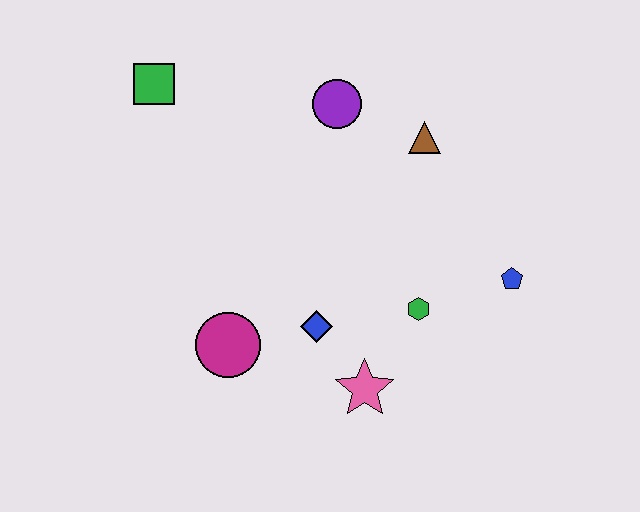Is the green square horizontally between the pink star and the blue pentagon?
No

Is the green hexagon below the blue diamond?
No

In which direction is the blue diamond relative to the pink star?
The blue diamond is above the pink star.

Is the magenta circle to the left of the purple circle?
Yes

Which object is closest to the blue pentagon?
The green hexagon is closest to the blue pentagon.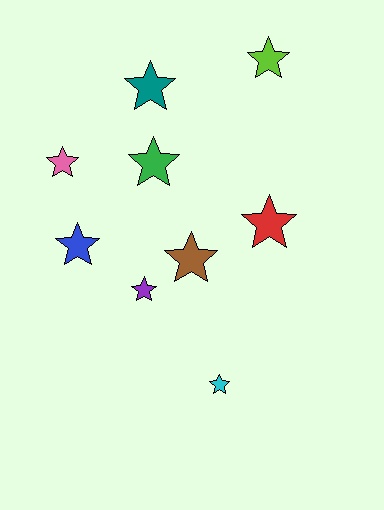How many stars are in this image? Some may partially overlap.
There are 9 stars.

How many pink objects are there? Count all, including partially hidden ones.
There is 1 pink object.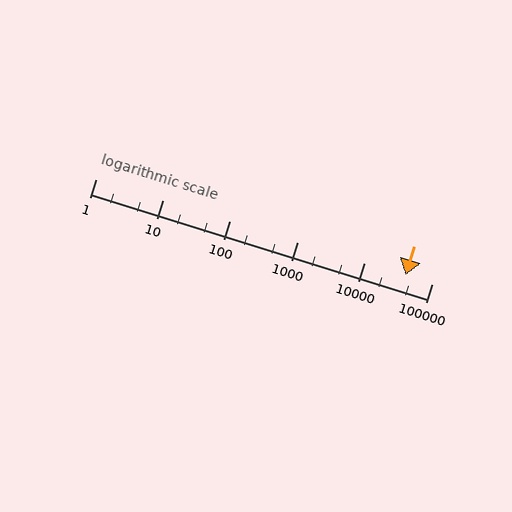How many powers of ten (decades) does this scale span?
The scale spans 5 decades, from 1 to 100000.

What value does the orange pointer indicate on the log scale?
The pointer indicates approximately 41000.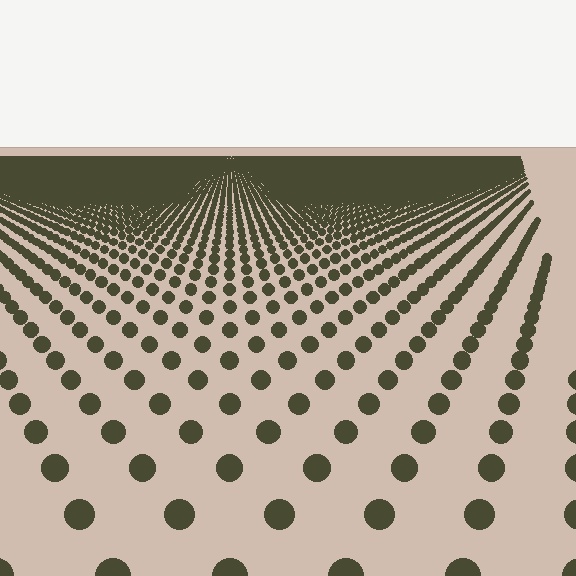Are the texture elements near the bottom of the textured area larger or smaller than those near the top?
Larger. Near the bottom, elements are closer to the viewer and appear at a bigger on-screen size.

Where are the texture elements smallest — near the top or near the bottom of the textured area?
Near the top.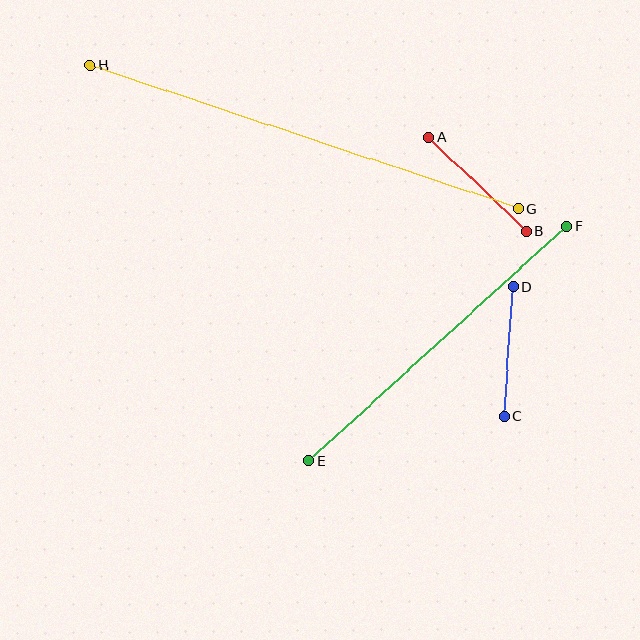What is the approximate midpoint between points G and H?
The midpoint is at approximately (304, 137) pixels.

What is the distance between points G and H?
The distance is approximately 451 pixels.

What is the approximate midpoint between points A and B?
The midpoint is at approximately (478, 184) pixels.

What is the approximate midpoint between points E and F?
The midpoint is at approximately (438, 344) pixels.